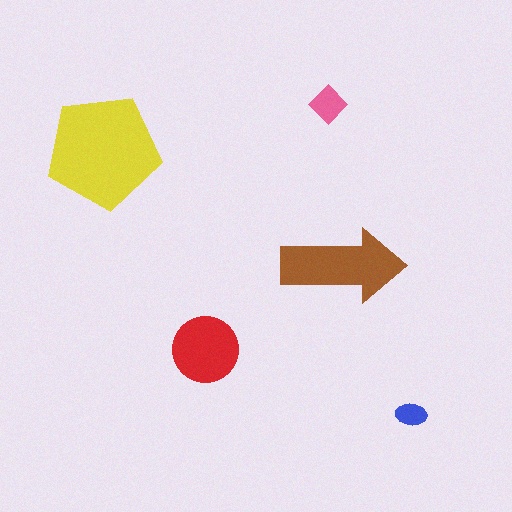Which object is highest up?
The pink diamond is topmost.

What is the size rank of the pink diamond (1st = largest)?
4th.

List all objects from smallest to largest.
The blue ellipse, the pink diamond, the red circle, the brown arrow, the yellow pentagon.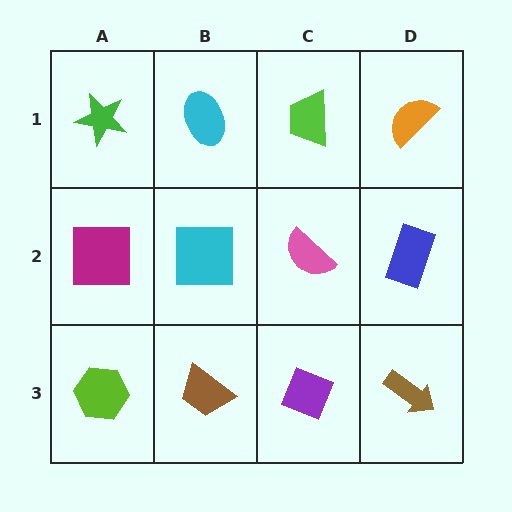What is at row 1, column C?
A lime trapezoid.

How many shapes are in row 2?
4 shapes.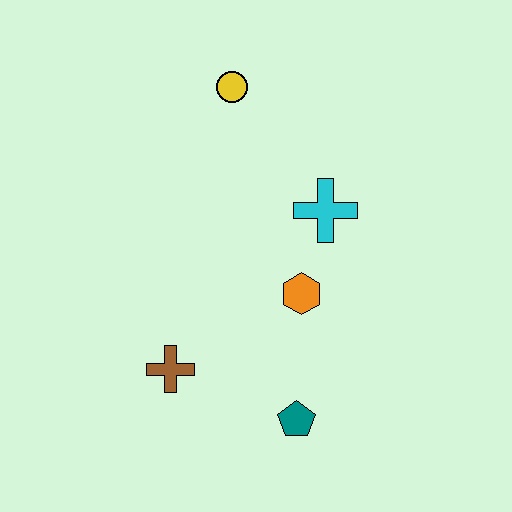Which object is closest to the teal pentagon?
The orange hexagon is closest to the teal pentagon.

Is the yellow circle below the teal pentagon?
No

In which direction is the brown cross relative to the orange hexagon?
The brown cross is to the left of the orange hexagon.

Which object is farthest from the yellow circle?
The teal pentagon is farthest from the yellow circle.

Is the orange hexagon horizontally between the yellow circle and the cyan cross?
Yes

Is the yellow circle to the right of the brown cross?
Yes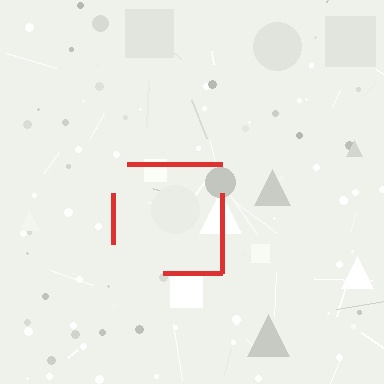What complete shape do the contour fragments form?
The contour fragments form a square.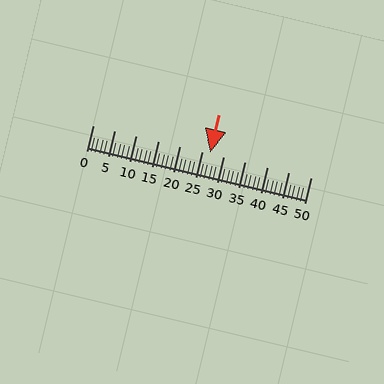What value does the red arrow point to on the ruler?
The red arrow points to approximately 27.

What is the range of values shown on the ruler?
The ruler shows values from 0 to 50.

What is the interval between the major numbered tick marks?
The major tick marks are spaced 5 units apart.